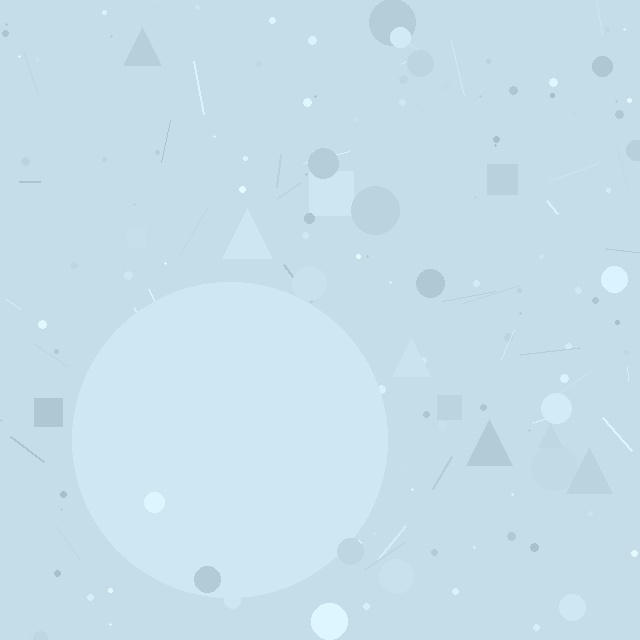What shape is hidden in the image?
A circle is hidden in the image.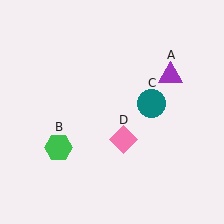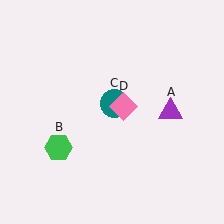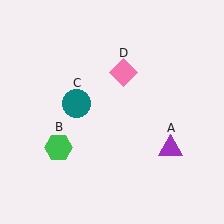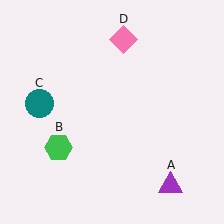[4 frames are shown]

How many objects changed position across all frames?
3 objects changed position: purple triangle (object A), teal circle (object C), pink diamond (object D).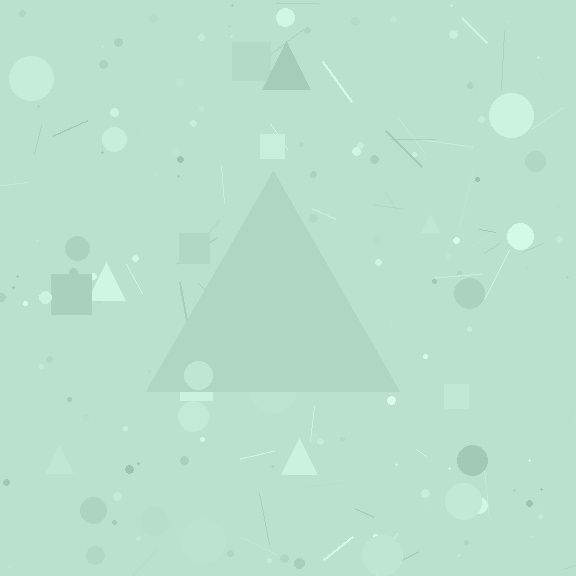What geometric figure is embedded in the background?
A triangle is embedded in the background.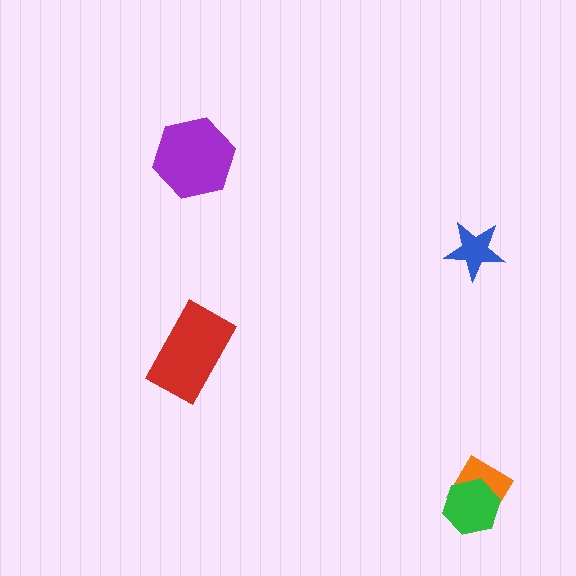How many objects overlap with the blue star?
0 objects overlap with the blue star.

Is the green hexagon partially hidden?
No, no other shape covers it.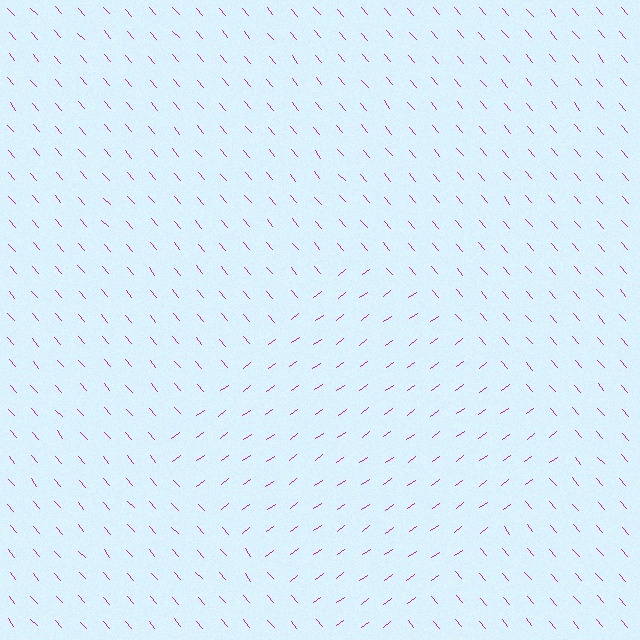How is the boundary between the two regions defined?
The boundary is defined purely by a change in line orientation (approximately 85 degrees difference). All lines are the same color and thickness.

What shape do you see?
I see a diamond.